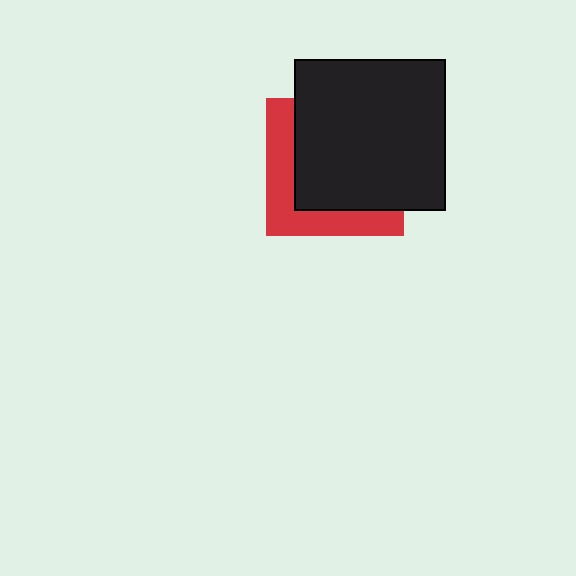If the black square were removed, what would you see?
You would see the complete red square.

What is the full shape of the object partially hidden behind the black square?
The partially hidden object is a red square.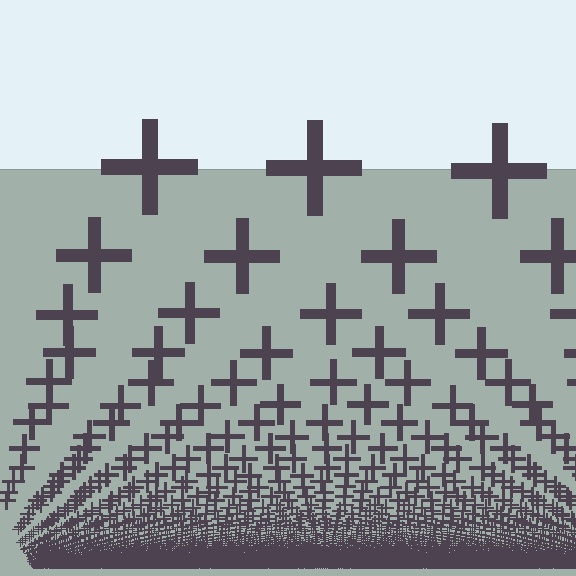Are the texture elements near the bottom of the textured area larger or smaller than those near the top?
Smaller. The gradient is inverted — elements near the bottom are smaller and denser.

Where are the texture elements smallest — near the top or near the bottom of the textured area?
Near the bottom.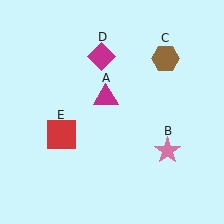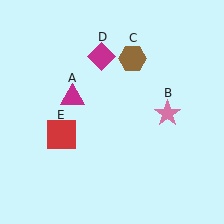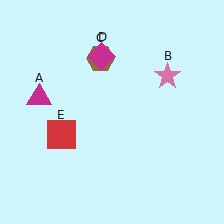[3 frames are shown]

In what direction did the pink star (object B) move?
The pink star (object B) moved up.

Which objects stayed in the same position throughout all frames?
Magenta diamond (object D) and red square (object E) remained stationary.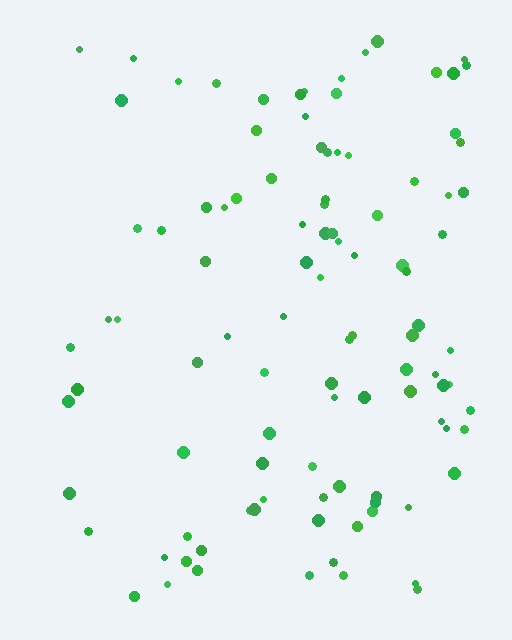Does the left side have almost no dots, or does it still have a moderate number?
Still a moderate number, just noticeably fewer than the right.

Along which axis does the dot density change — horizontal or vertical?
Horizontal.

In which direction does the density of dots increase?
From left to right, with the right side densest.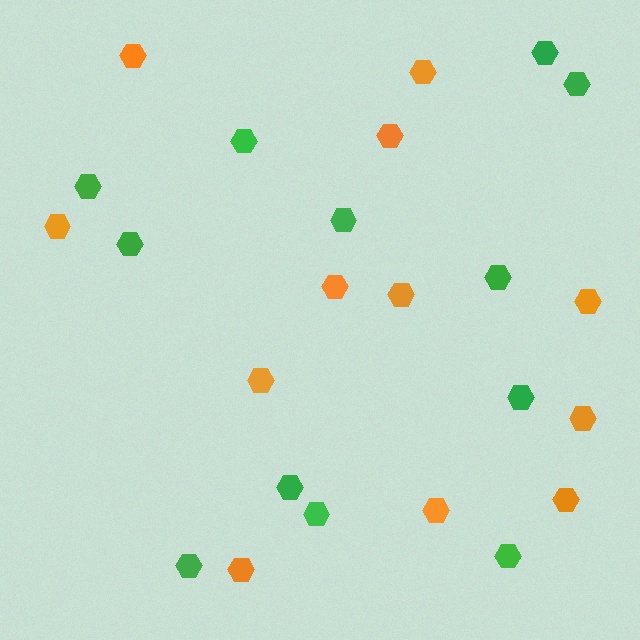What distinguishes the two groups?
There are 2 groups: one group of green hexagons (12) and one group of orange hexagons (12).